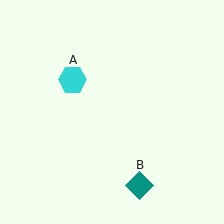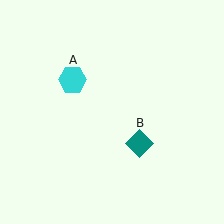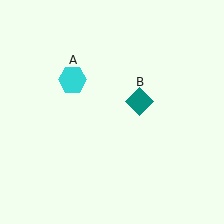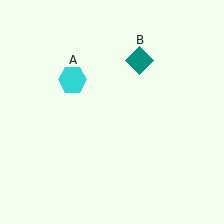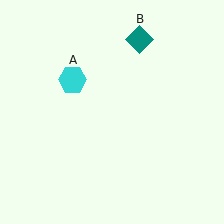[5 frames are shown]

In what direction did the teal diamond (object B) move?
The teal diamond (object B) moved up.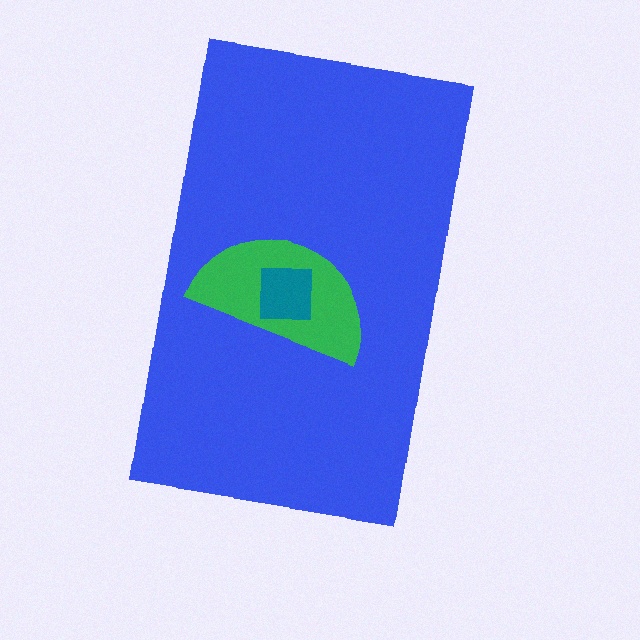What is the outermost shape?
The blue rectangle.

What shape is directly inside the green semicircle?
The teal square.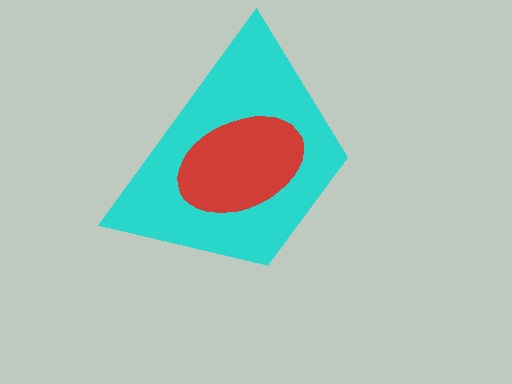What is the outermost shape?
The cyan trapezoid.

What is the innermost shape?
The red ellipse.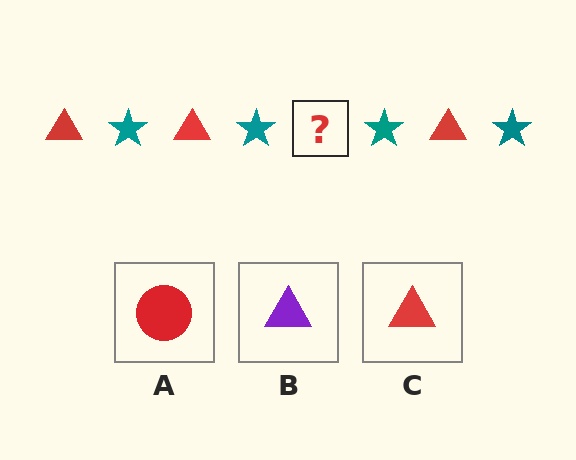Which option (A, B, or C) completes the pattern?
C.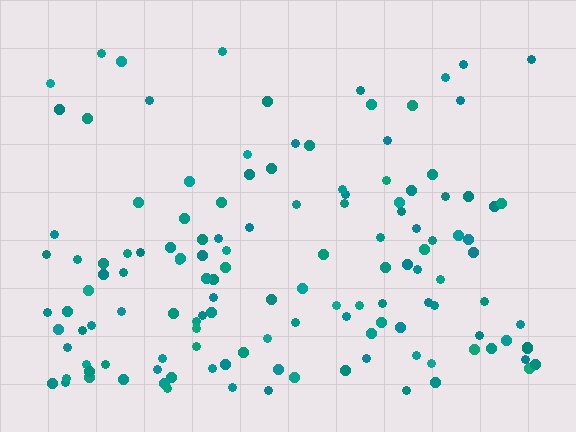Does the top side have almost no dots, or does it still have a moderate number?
Still a moderate number, just noticeably fewer than the bottom.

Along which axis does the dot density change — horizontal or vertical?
Vertical.